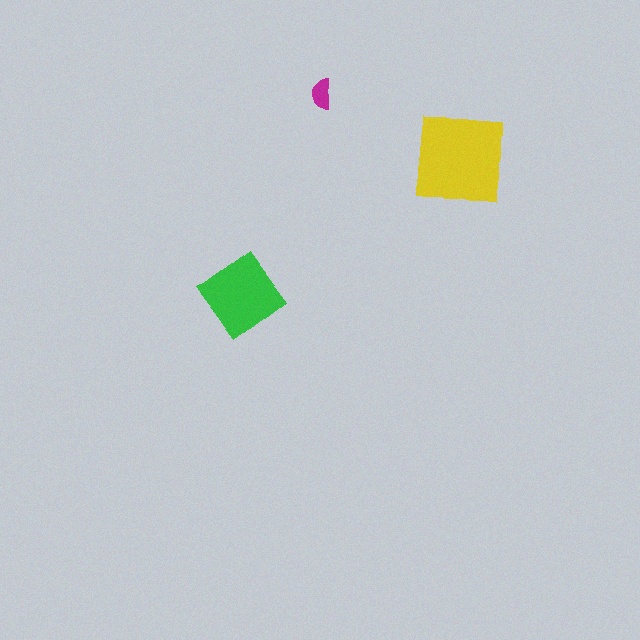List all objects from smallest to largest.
The magenta semicircle, the green diamond, the yellow square.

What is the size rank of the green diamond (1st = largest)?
2nd.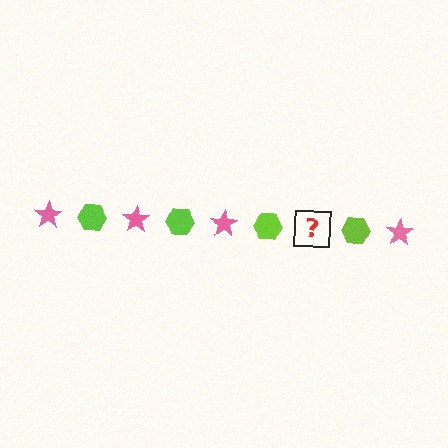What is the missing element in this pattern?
The missing element is a pink star.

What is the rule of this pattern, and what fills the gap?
The rule is that the pattern alternates between pink star and lime hexagon. The gap should be filled with a pink star.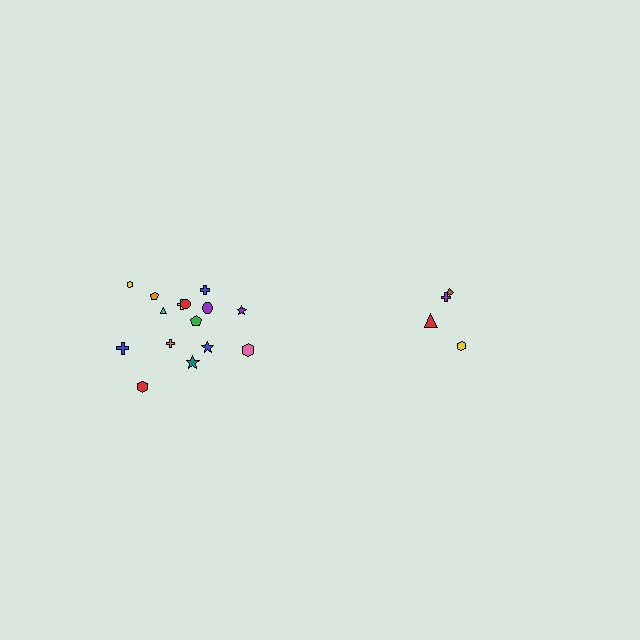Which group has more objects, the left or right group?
The left group.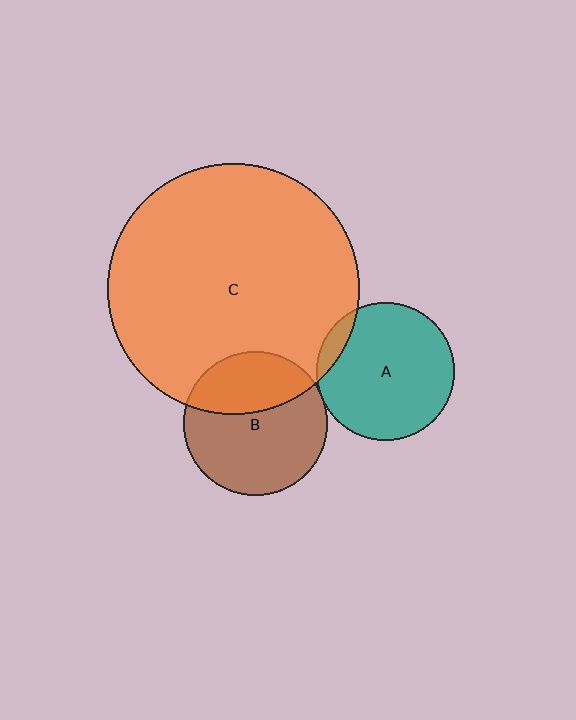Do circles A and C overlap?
Yes.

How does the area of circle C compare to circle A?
Approximately 3.3 times.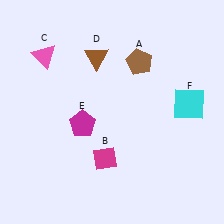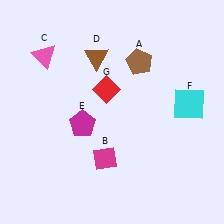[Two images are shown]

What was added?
A red diamond (G) was added in Image 2.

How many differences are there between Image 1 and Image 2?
There is 1 difference between the two images.